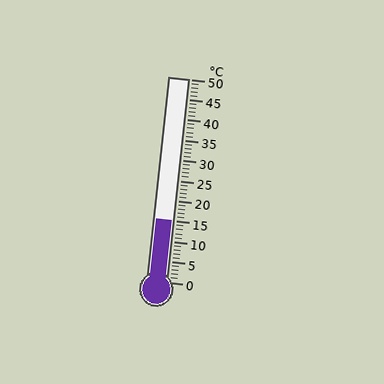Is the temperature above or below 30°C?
The temperature is below 30°C.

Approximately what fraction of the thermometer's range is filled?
The thermometer is filled to approximately 30% of its range.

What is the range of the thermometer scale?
The thermometer scale ranges from 0°C to 50°C.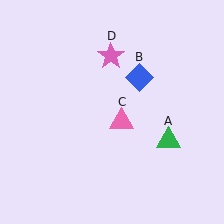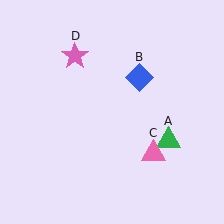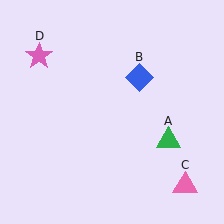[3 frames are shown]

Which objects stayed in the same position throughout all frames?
Green triangle (object A) and blue diamond (object B) remained stationary.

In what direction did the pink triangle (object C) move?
The pink triangle (object C) moved down and to the right.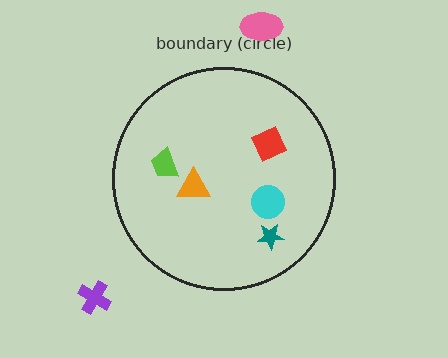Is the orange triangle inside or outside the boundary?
Inside.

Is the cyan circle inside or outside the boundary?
Inside.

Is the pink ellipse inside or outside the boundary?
Outside.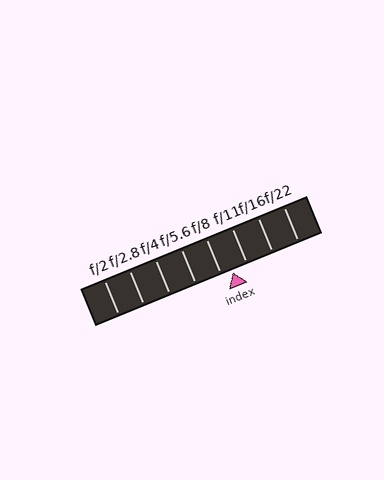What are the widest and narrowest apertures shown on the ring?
The widest aperture shown is f/2 and the narrowest is f/22.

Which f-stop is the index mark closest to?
The index mark is closest to f/8.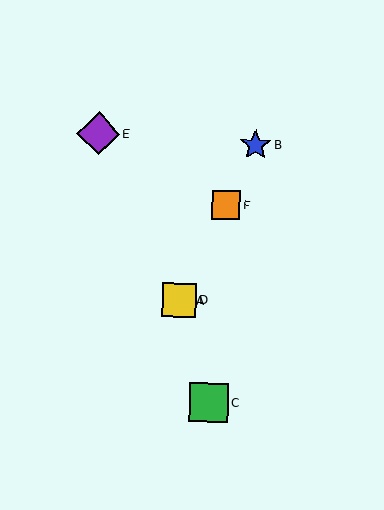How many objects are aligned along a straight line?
4 objects (A, B, D, F) are aligned along a straight line.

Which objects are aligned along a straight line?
Objects A, B, D, F are aligned along a straight line.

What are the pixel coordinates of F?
Object F is at (226, 205).